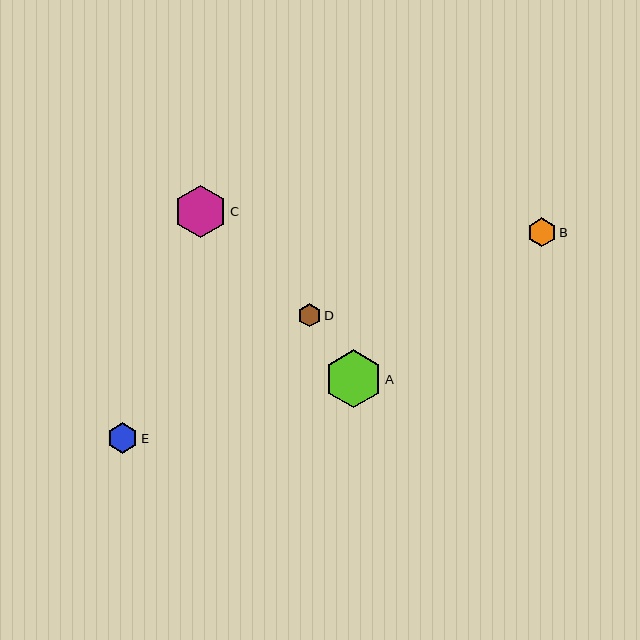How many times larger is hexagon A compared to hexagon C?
Hexagon A is approximately 1.1 times the size of hexagon C.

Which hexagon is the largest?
Hexagon A is the largest with a size of approximately 58 pixels.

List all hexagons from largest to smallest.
From largest to smallest: A, C, E, B, D.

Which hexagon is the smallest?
Hexagon D is the smallest with a size of approximately 24 pixels.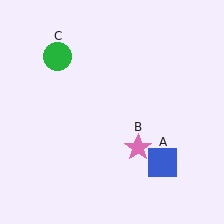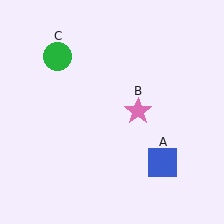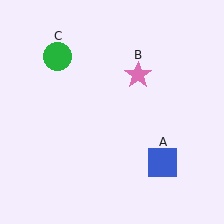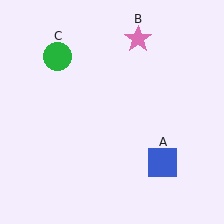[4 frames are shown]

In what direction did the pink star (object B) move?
The pink star (object B) moved up.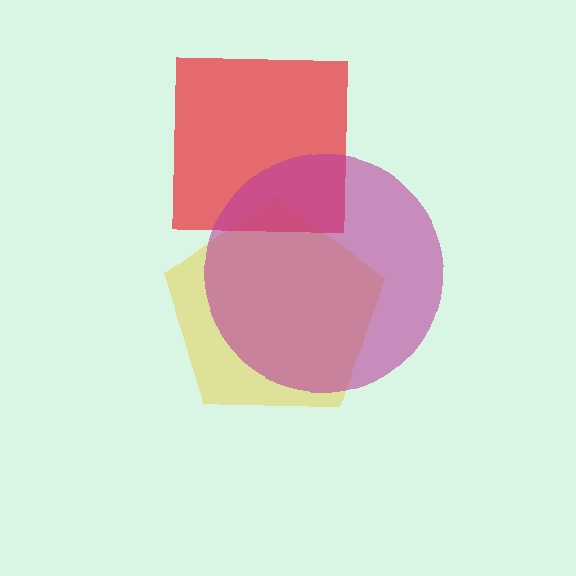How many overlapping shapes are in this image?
There are 3 overlapping shapes in the image.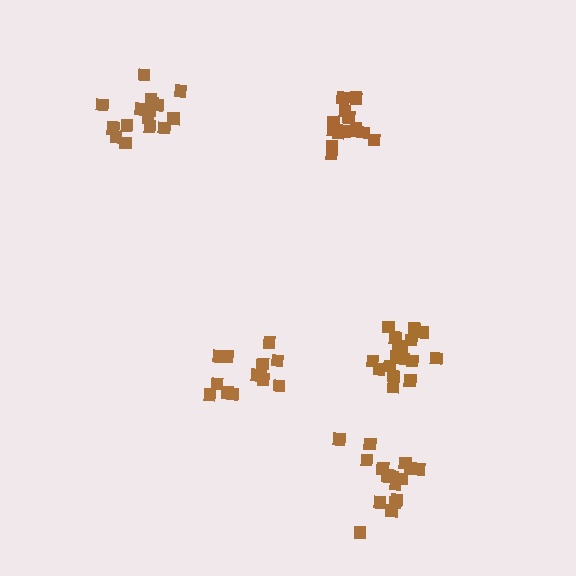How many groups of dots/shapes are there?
There are 5 groups.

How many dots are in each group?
Group 1: 17 dots, Group 2: 15 dots, Group 3: 13 dots, Group 4: 17 dots, Group 5: 17 dots (79 total).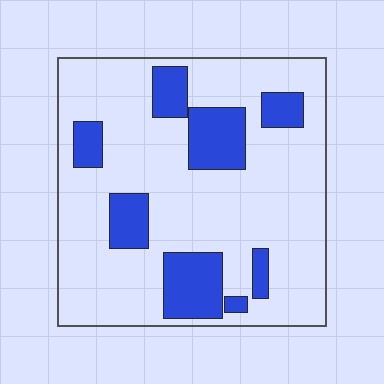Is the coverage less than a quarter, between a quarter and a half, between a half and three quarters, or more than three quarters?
Less than a quarter.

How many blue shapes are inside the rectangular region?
8.